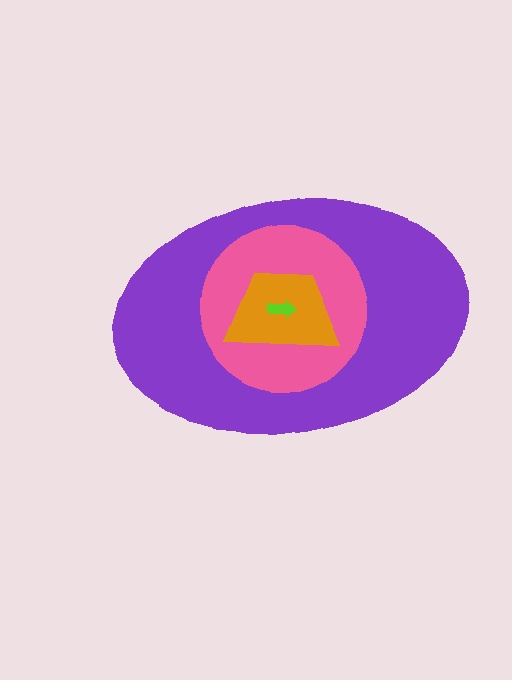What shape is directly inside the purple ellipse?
The pink circle.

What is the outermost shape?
The purple ellipse.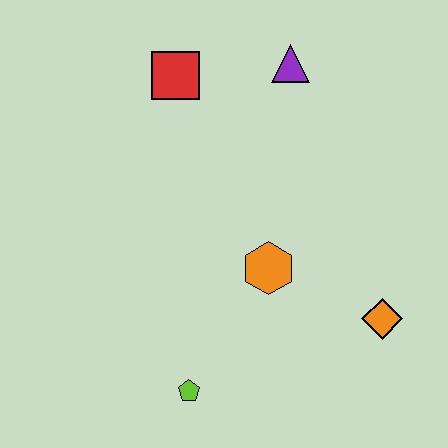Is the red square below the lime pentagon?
No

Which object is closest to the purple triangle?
The red square is closest to the purple triangle.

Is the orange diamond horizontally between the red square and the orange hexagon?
No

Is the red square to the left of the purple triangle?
Yes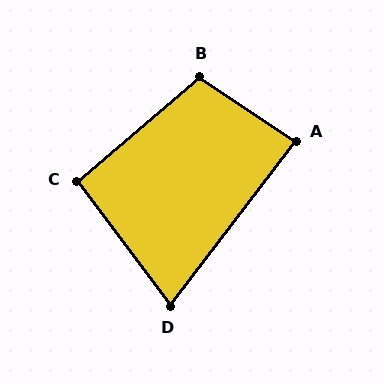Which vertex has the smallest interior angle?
D, at approximately 75 degrees.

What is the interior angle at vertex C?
Approximately 93 degrees (approximately right).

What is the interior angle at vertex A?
Approximately 87 degrees (approximately right).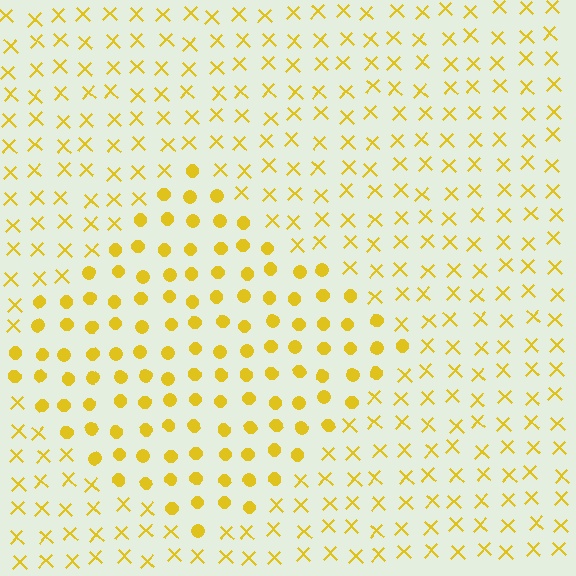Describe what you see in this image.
The image is filled with small yellow elements arranged in a uniform grid. A diamond-shaped region contains circles, while the surrounding area contains X marks. The boundary is defined purely by the change in element shape.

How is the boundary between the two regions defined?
The boundary is defined by a change in element shape: circles inside vs. X marks outside. All elements share the same color and spacing.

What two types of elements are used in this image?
The image uses circles inside the diamond region and X marks outside it.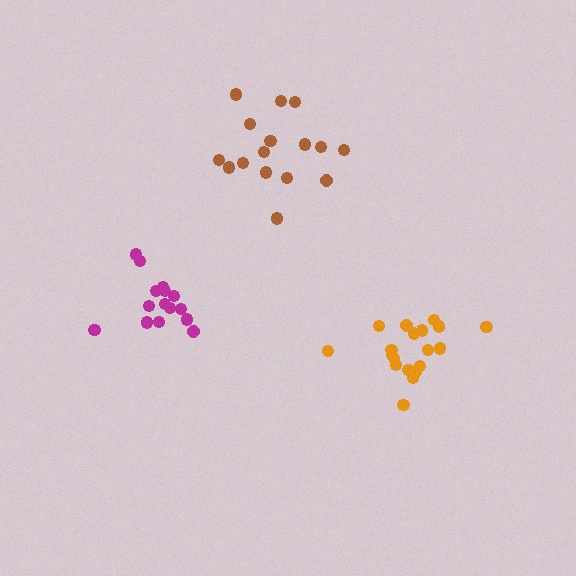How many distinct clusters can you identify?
There are 3 distinct clusters.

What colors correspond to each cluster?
The clusters are colored: orange, magenta, brown.